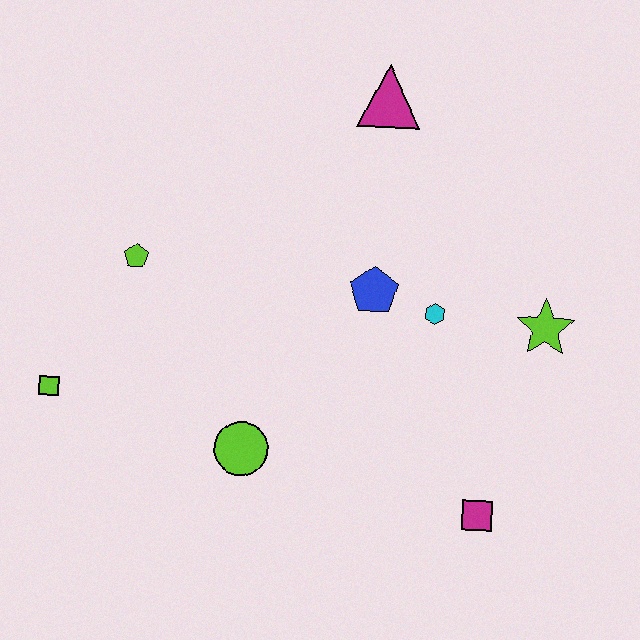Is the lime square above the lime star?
No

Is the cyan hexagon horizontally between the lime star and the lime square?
Yes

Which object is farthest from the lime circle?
The magenta triangle is farthest from the lime circle.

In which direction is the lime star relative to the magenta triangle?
The lime star is below the magenta triangle.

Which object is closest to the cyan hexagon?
The blue pentagon is closest to the cyan hexagon.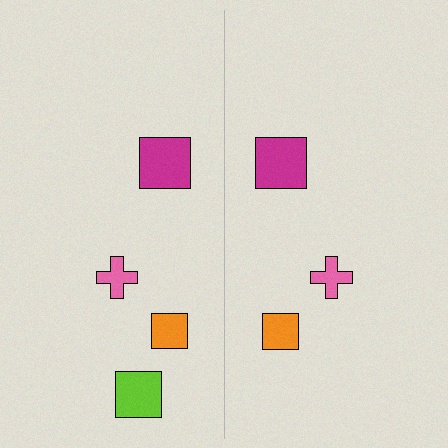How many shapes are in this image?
There are 7 shapes in this image.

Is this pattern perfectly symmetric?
No, the pattern is not perfectly symmetric. A lime square is missing from the right side.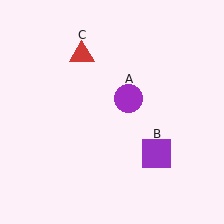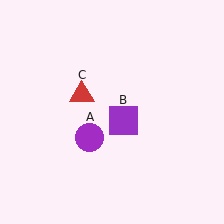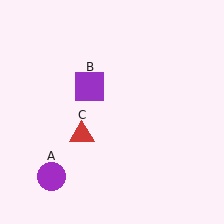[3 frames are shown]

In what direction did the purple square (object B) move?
The purple square (object B) moved up and to the left.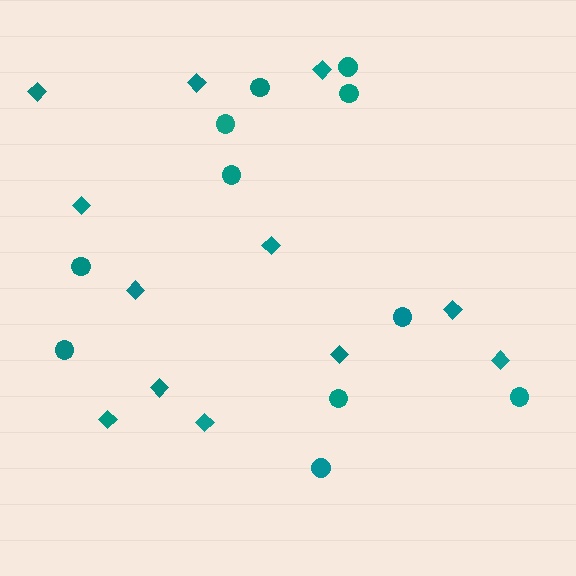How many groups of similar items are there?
There are 2 groups: one group of circles (11) and one group of diamonds (12).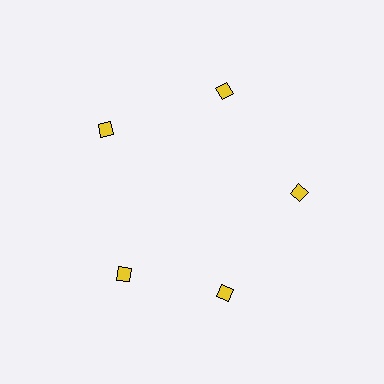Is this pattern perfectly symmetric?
No. The 5 yellow diamonds are arranged in a ring, but one element near the 8 o'clock position is rotated out of alignment along the ring, breaking the 5-fold rotational symmetry.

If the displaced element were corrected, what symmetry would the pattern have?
It would have 5-fold rotational symmetry — the pattern would map onto itself every 72 degrees.